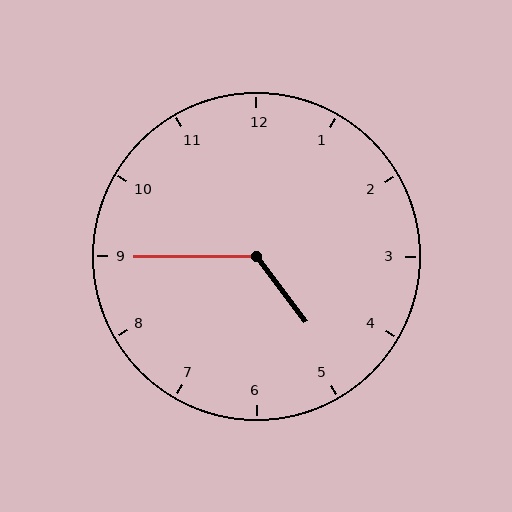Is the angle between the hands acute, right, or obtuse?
It is obtuse.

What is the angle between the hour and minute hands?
Approximately 128 degrees.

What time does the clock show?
4:45.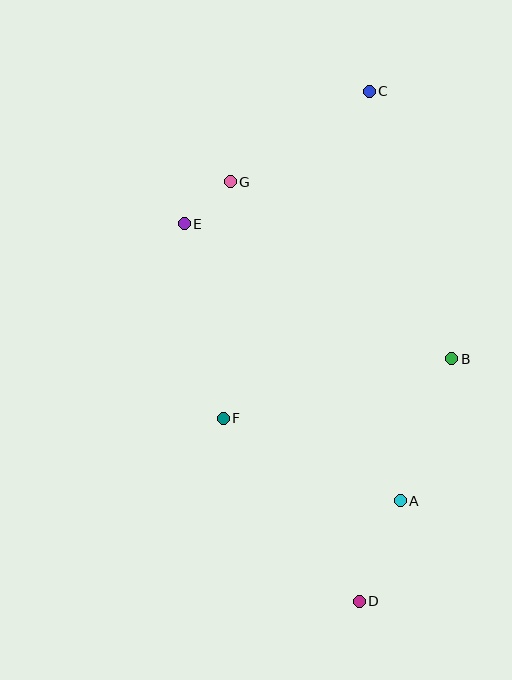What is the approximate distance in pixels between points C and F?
The distance between C and F is approximately 358 pixels.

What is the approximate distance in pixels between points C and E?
The distance between C and E is approximately 228 pixels.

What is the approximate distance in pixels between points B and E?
The distance between B and E is approximately 300 pixels.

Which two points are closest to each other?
Points E and G are closest to each other.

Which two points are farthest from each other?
Points C and D are farthest from each other.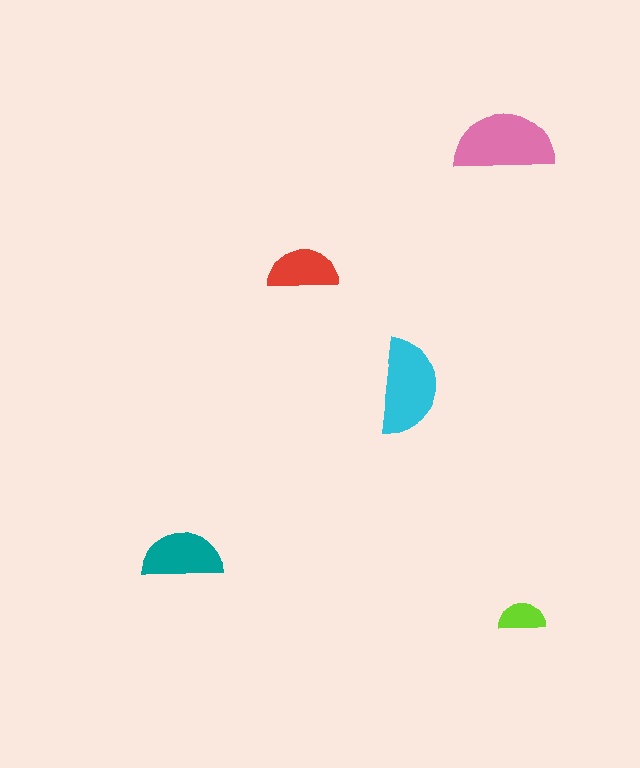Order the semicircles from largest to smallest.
the pink one, the cyan one, the teal one, the red one, the lime one.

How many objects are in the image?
There are 5 objects in the image.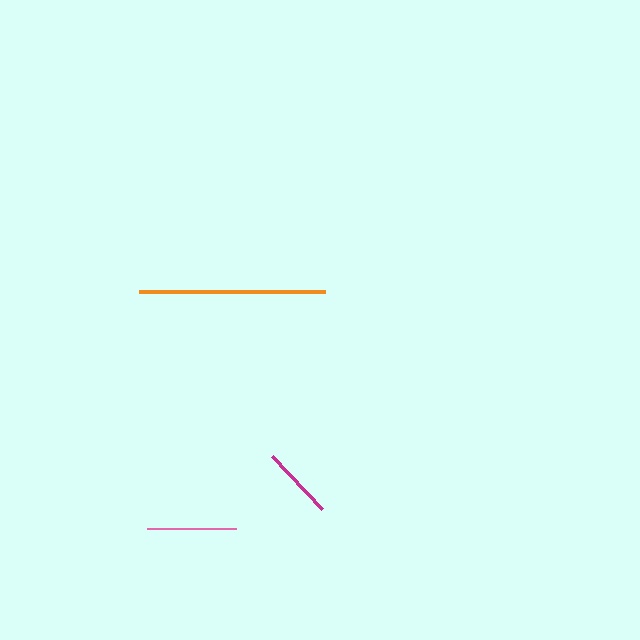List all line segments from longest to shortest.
From longest to shortest: orange, pink, magenta.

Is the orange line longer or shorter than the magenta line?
The orange line is longer than the magenta line.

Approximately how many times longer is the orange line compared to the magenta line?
The orange line is approximately 2.6 times the length of the magenta line.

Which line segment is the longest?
The orange line is the longest at approximately 186 pixels.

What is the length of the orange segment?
The orange segment is approximately 186 pixels long.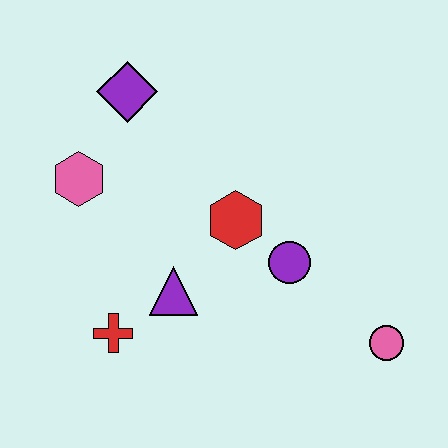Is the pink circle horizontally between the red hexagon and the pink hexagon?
No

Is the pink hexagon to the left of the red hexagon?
Yes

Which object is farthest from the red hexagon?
The pink circle is farthest from the red hexagon.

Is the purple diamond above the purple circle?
Yes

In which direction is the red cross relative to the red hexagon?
The red cross is to the left of the red hexagon.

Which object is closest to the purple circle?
The red hexagon is closest to the purple circle.